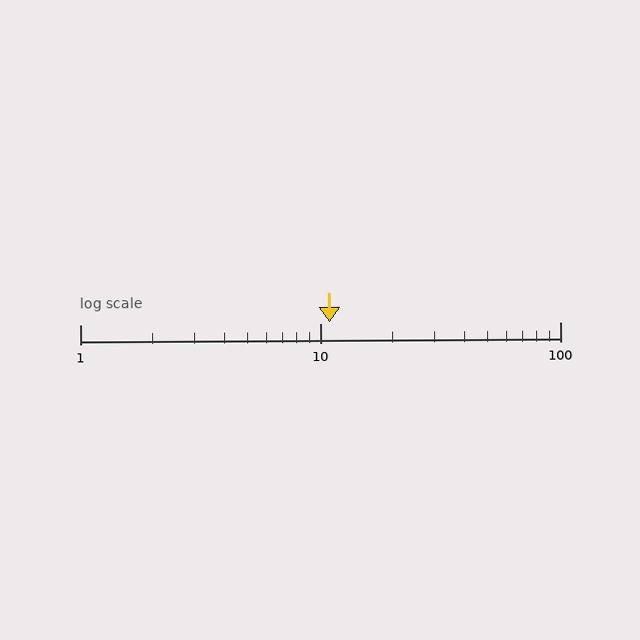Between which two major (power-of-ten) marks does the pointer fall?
The pointer is between 10 and 100.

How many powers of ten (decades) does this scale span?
The scale spans 2 decades, from 1 to 100.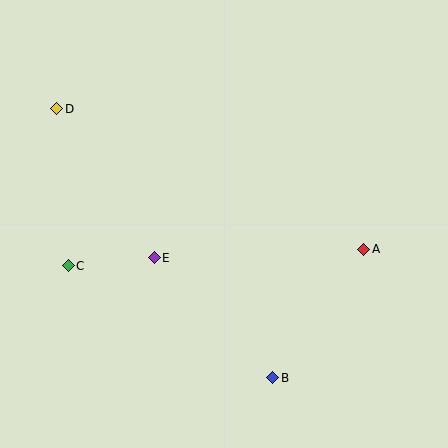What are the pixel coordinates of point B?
Point B is at (273, 378).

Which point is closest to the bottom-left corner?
Point C is closest to the bottom-left corner.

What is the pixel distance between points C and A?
The distance between C and A is 296 pixels.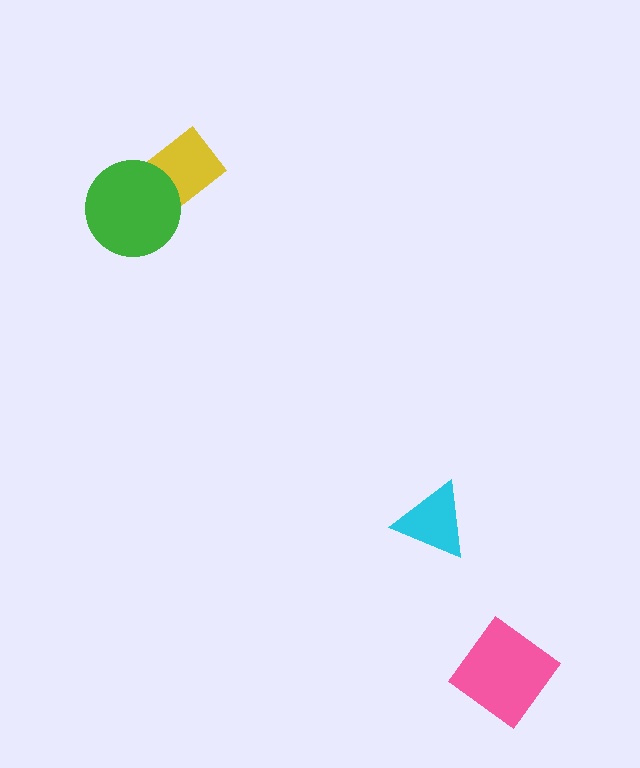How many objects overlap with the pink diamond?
0 objects overlap with the pink diamond.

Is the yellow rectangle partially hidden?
Yes, it is partially covered by another shape.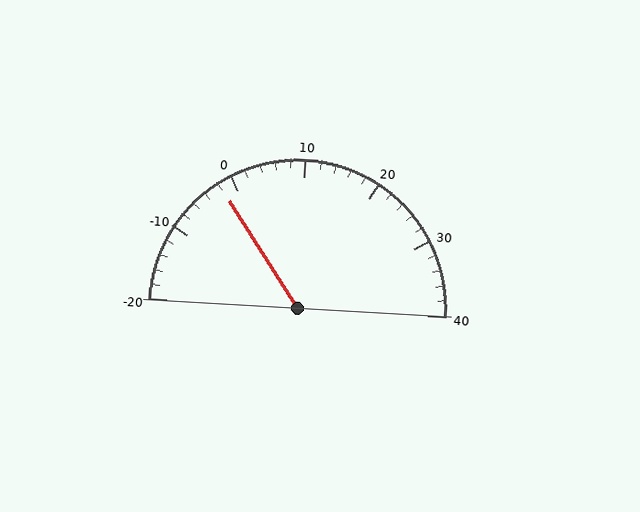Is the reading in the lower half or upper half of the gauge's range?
The reading is in the lower half of the range (-20 to 40).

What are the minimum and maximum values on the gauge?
The gauge ranges from -20 to 40.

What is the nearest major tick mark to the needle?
The nearest major tick mark is 0.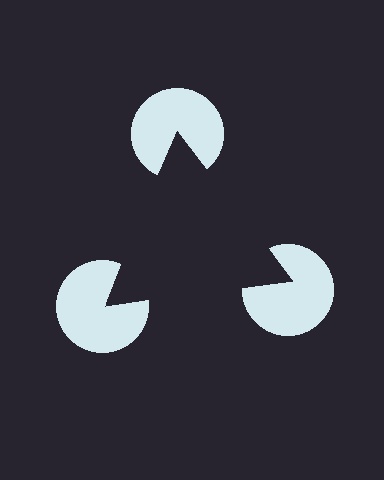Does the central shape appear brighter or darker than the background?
It typically appears slightly darker than the background, even though no actual brightness change is drawn.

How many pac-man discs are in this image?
There are 3 — one at each vertex of the illusory triangle.